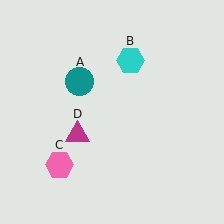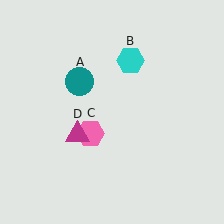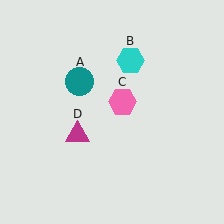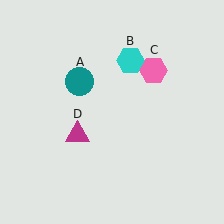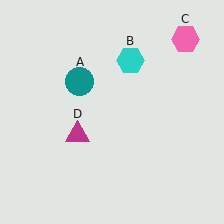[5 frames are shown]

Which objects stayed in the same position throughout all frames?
Teal circle (object A) and cyan hexagon (object B) and magenta triangle (object D) remained stationary.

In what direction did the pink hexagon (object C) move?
The pink hexagon (object C) moved up and to the right.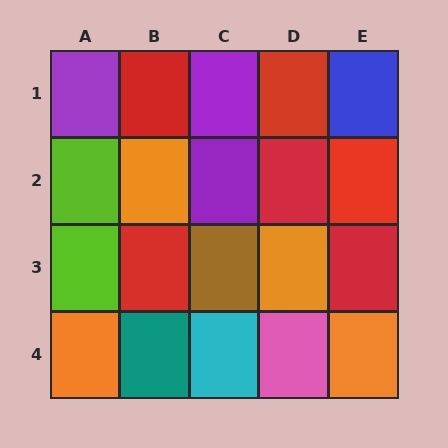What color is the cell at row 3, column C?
Brown.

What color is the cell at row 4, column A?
Orange.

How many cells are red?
6 cells are red.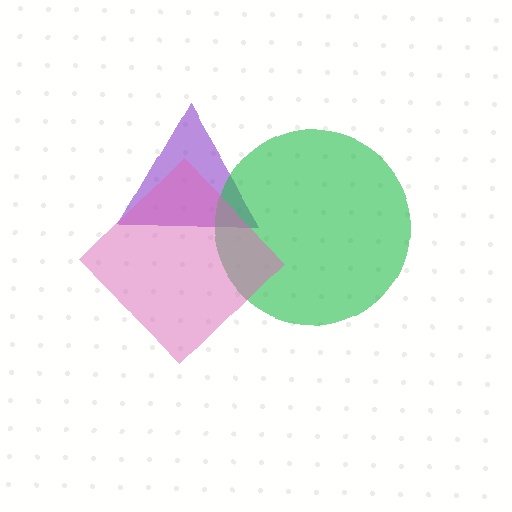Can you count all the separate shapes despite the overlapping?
Yes, there are 3 separate shapes.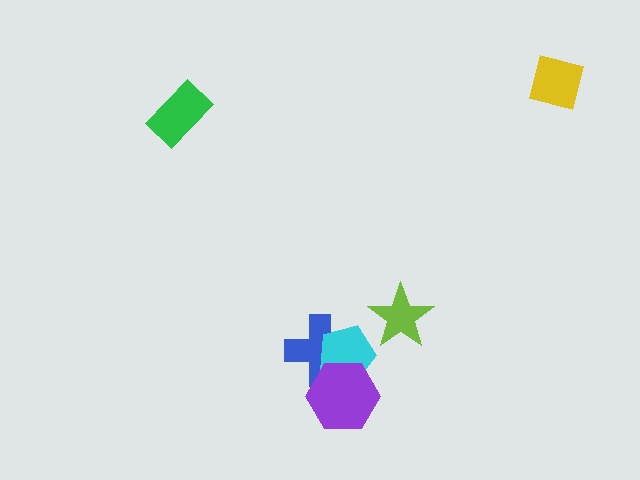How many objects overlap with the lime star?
0 objects overlap with the lime star.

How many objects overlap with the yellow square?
0 objects overlap with the yellow square.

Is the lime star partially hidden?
No, no other shape covers it.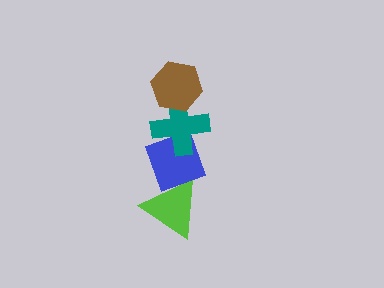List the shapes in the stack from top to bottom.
From top to bottom: the brown hexagon, the teal cross, the blue diamond, the lime triangle.